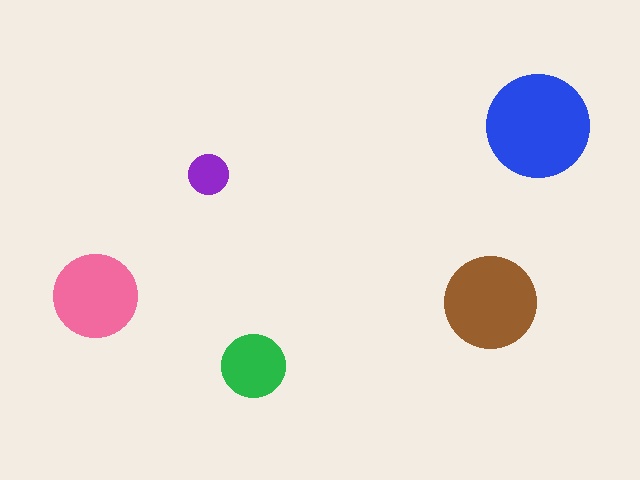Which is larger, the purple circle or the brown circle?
The brown one.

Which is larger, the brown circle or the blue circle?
The blue one.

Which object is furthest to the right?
The blue circle is rightmost.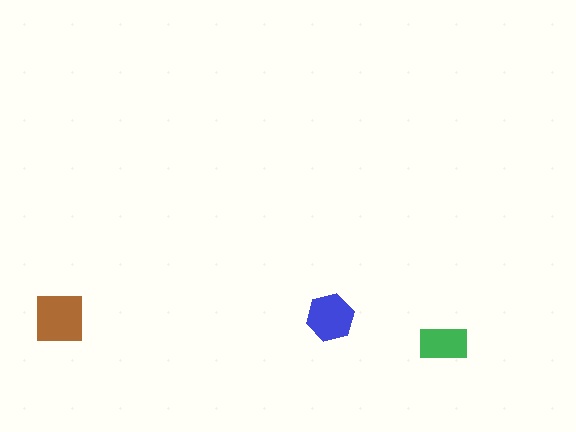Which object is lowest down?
The green rectangle is bottommost.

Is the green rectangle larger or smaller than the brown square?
Smaller.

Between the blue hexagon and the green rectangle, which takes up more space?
The blue hexagon.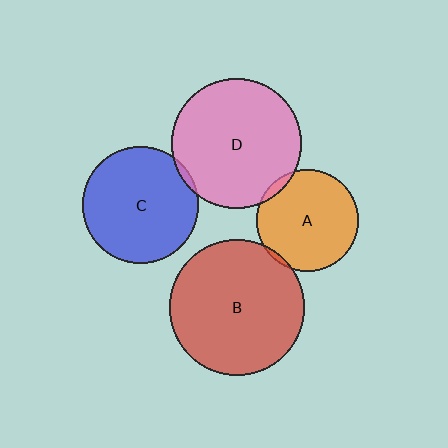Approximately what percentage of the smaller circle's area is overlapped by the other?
Approximately 5%.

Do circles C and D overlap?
Yes.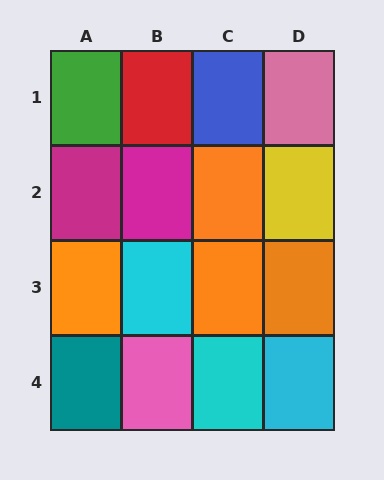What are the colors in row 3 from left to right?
Orange, cyan, orange, orange.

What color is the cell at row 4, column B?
Pink.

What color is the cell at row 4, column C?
Cyan.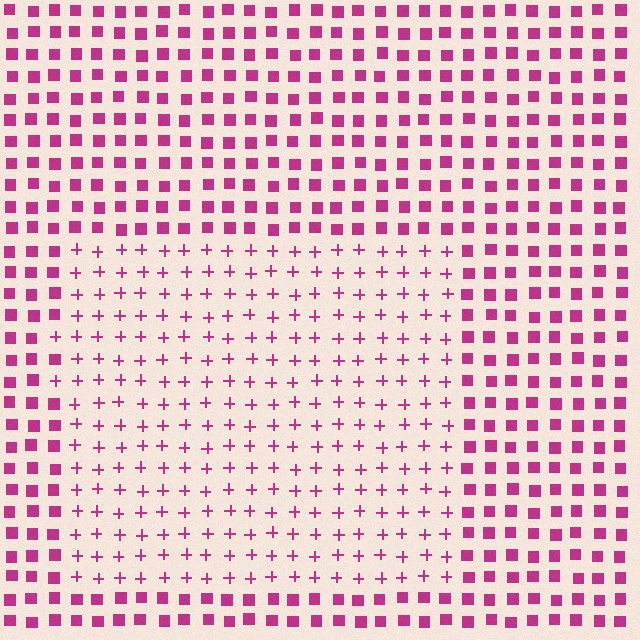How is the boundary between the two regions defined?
The boundary is defined by a change in element shape: plus signs inside vs. squares outside. All elements share the same color and spacing.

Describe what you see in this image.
The image is filled with small magenta elements arranged in a uniform grid. A rectangle-shaped region contains plus signs, while the surrounding area contains squares. The boundary is defined purely by the change in element shape.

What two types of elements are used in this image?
The image uses plus signs inside the rectangle region and squares outside it.